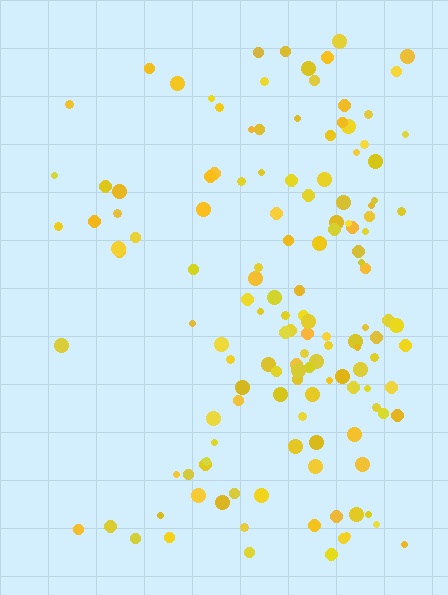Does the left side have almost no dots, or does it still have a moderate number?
Still a moderate number, just noticeably fewer than the right.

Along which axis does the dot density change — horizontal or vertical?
Horizontal.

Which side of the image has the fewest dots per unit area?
The left.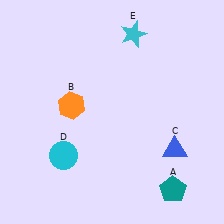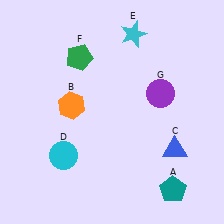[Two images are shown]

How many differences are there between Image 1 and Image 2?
There are 2 differences between the two images.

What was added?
A green pentagon (F), a purple circle (G) were added in Image 2.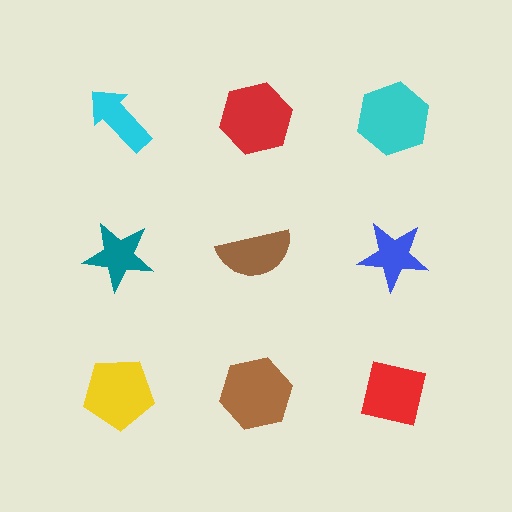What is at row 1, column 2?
A red hexagon.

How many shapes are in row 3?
3 shapes.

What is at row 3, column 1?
A yellow pentagon.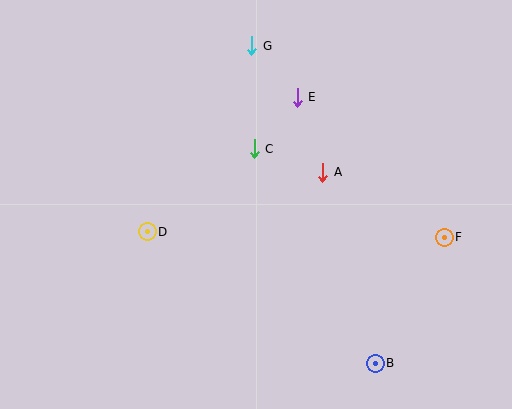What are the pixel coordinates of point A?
Point A is at (323, 172).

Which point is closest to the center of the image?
Point C at (254, 149) is closest to the center.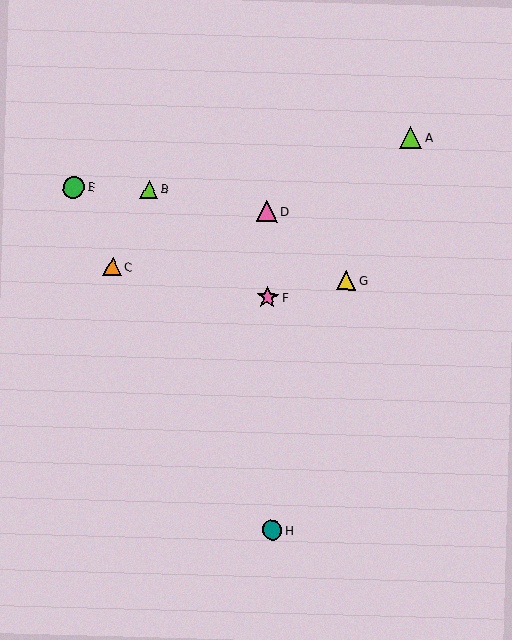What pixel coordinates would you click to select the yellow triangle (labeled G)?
Click at (347, 281) to select the yellow triangle G.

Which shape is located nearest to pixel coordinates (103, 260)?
The orange triangle (labeled C) at (112, 267) is nearest to that location.